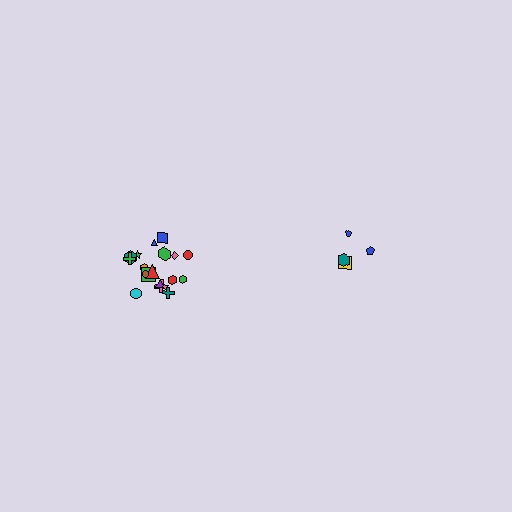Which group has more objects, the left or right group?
The left group.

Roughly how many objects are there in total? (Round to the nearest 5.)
Roughly 20 objects in total.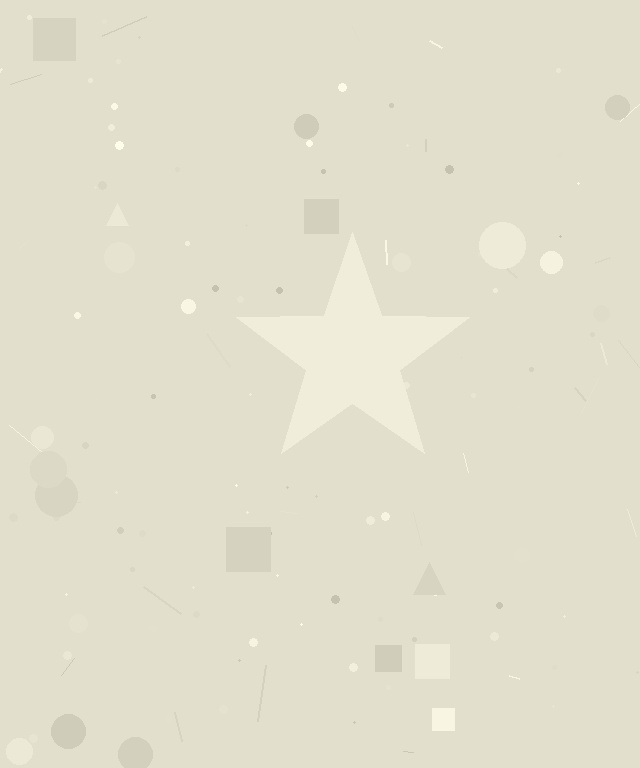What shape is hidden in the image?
A star is hidden in the image.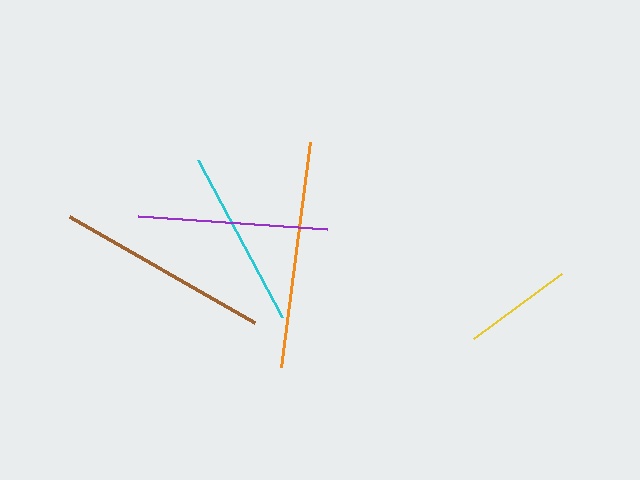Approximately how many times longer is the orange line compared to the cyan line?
The orange line is approximately 1.3 times the length of the cyan line.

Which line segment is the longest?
The orange line is the longest at approximately 227 pixels.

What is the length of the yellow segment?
The yellow segment is approximately 110 pixels long.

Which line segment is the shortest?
The yellow line is the shortest at approximately 110 pixels.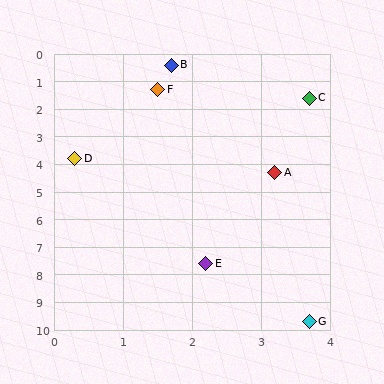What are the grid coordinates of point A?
Point A is at approximately (3.2, 4.3).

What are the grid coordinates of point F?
Point F is at approximately (1.5, 1.3).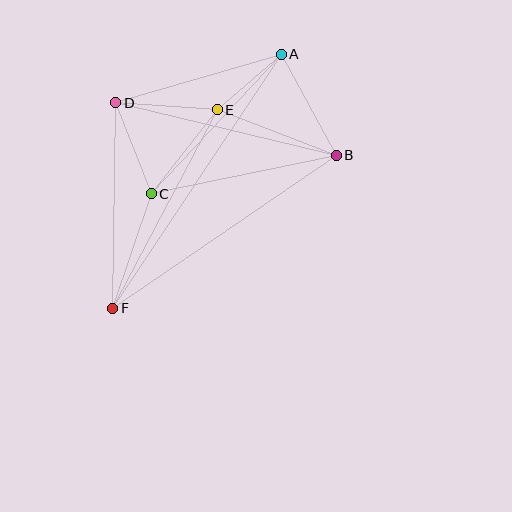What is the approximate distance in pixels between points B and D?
The distance between B and D is approximately 226 pixels.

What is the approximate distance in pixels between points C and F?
The distance between C and F is approximately 121 pixels.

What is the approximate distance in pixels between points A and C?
The distance between A and C is approximately 191 pixels.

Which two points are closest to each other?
Points A and E are closest to each other.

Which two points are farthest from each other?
Points A and F are farthest from each other.